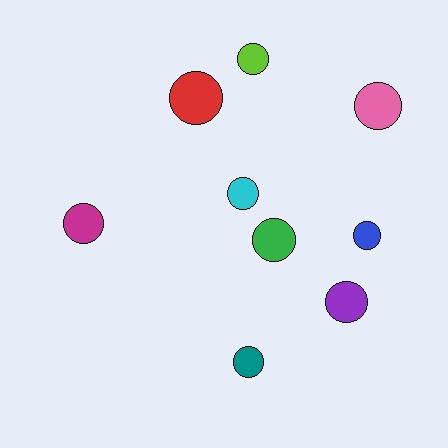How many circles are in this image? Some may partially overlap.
There are 9 circles.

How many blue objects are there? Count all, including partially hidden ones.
There is 1 blue object.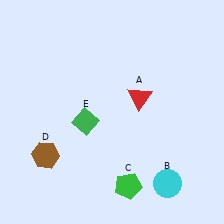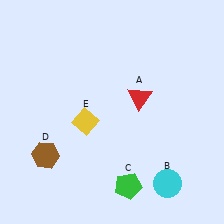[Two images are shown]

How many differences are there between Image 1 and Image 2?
There is 1 difference between the two images.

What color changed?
The diamond (E) changed from green in Image 1 to yellow in Image 2.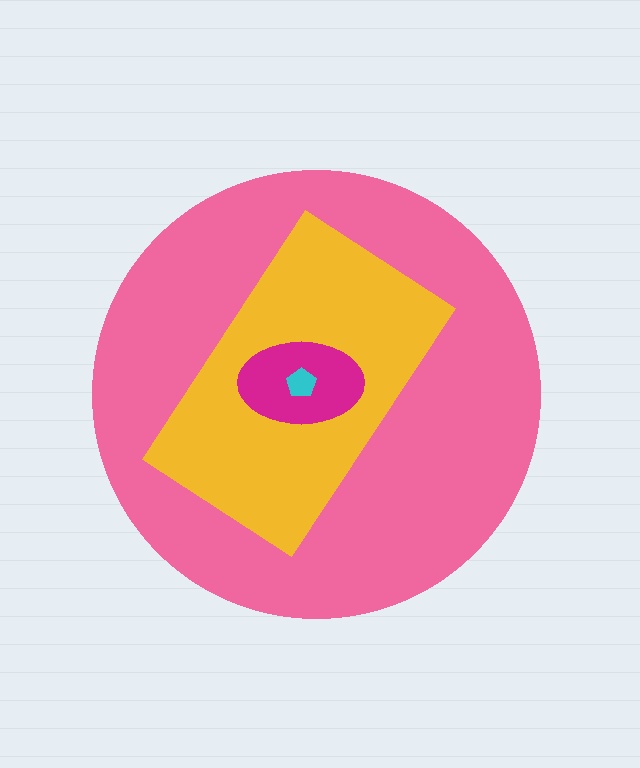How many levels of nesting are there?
4.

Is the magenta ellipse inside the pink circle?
Yes.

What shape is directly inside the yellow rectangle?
The magenta ellipse.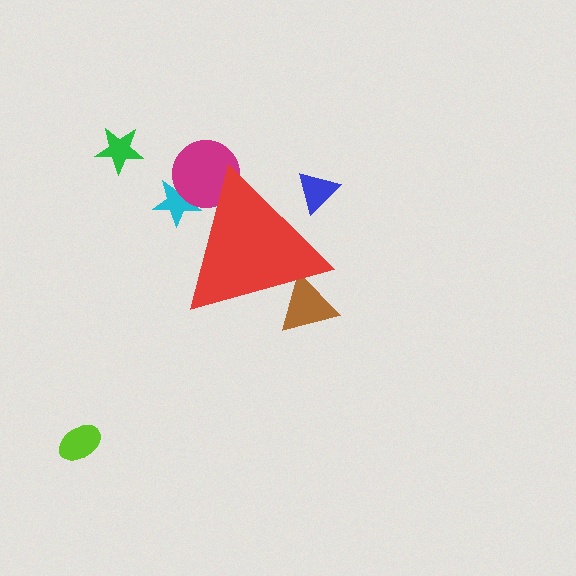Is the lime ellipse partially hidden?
No, the lime ellipse is fully visible.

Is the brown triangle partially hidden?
Yes, the brown triangle is partially hidden behind the red triangle.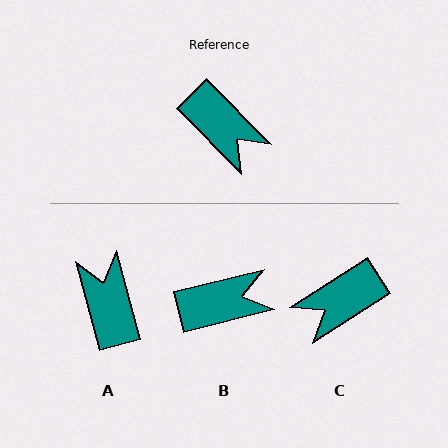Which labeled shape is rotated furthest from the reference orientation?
A, about 151 degrees away.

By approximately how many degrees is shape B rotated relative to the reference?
Approximately 59 degrees counter-clockwise.